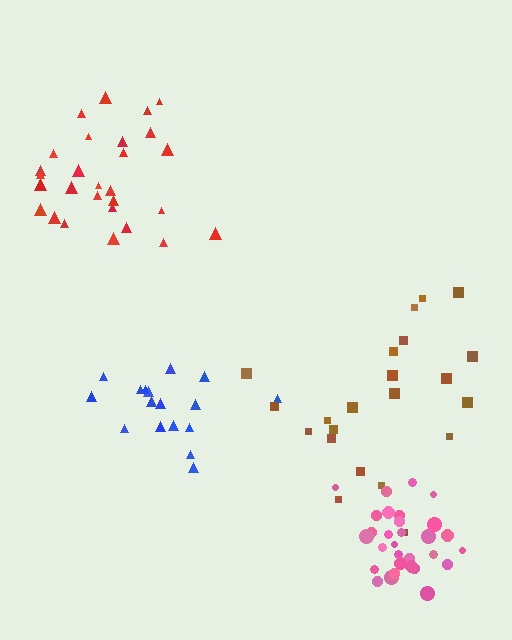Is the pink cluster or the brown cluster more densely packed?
Pink.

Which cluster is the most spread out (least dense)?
Brown.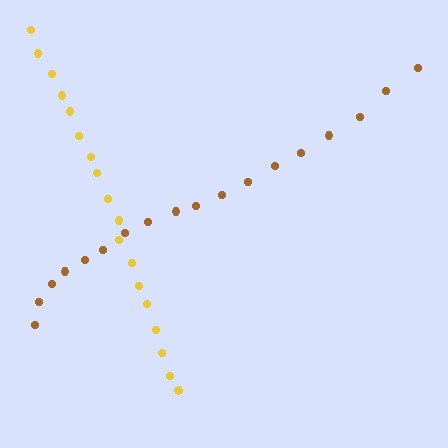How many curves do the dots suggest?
There are 2 distinct paths.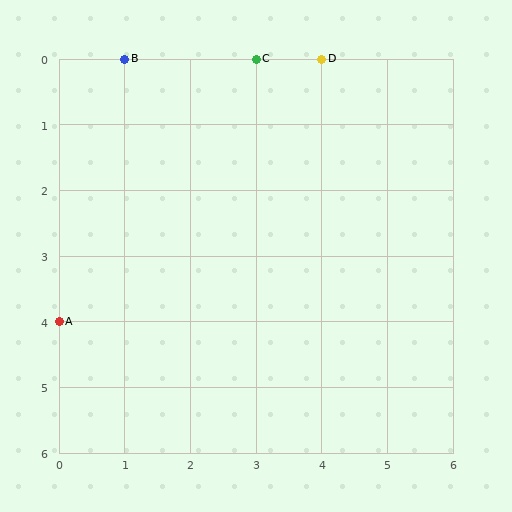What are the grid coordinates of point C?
Point C is at grid coordinates (3, 0).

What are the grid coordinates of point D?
Point D is at grid coordinates (4, 0).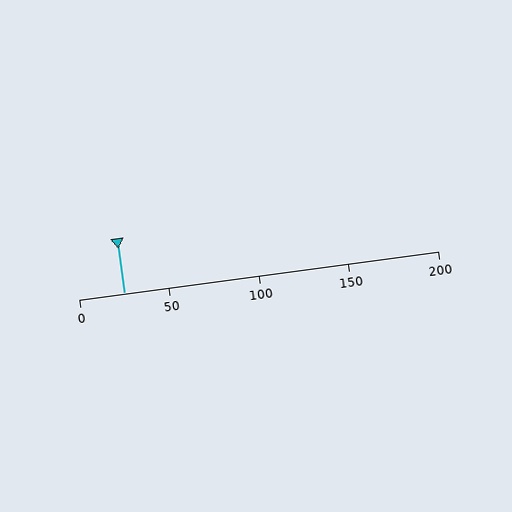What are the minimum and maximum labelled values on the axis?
The axis runs from 0 to 200.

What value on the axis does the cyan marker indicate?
The marker indicates approximately 25.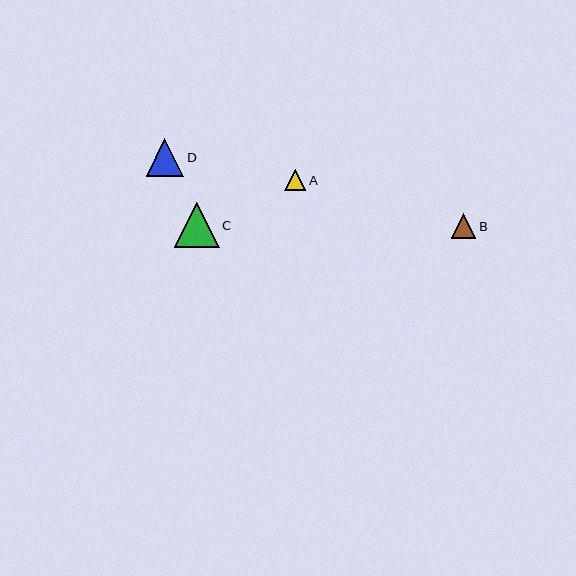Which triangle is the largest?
Triangle C is the largest with a size of approximately 45 pixels.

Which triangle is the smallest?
Triangle A is the smallest with a size of approximately 21 pixels.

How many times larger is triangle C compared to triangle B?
Triangle C is approximately 1.9 times the size of triangle B.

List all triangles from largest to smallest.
From largest to smallest: C, D, B, A.